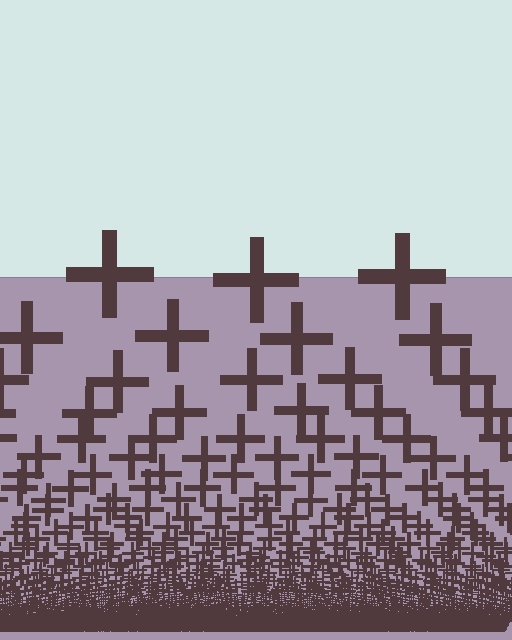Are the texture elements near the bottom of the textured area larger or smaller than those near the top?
Smaller. The gradient is inverted — elements near the bottom are smaller and denser.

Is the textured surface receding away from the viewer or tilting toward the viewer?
The surface appears to tilt toward the viewer. Texture elements get larger and sparser toward the top.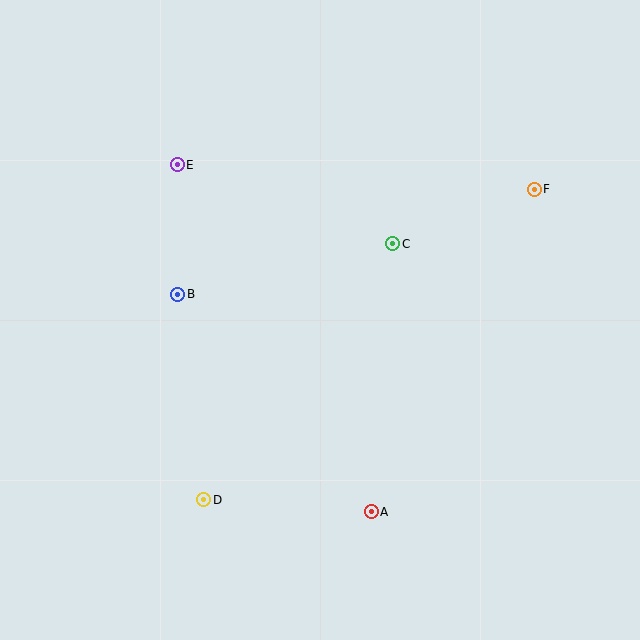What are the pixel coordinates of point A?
Point A is at (371, 512).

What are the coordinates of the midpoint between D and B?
The midpoint between D and B is at (191, 397).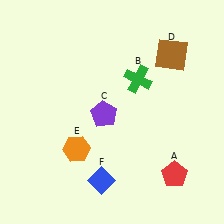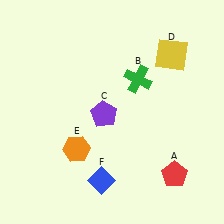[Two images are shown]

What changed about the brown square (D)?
In Image 1, D is brown. In Image 2, it changed to yellow.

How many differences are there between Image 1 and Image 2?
There is 1 difference between the two images.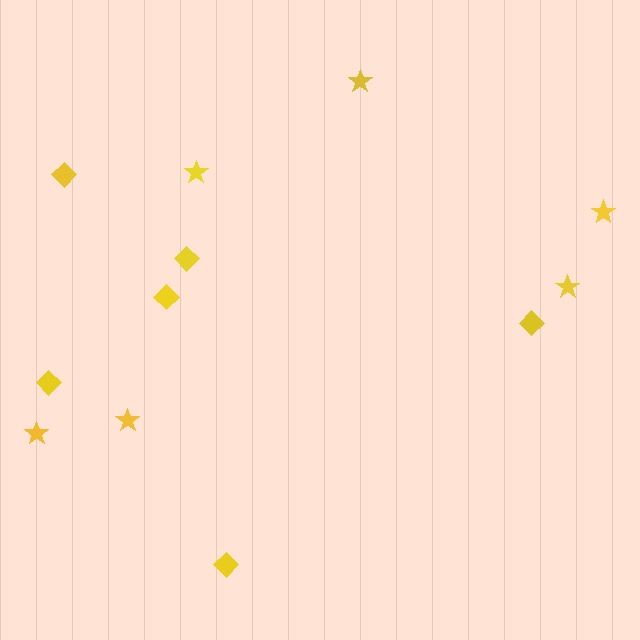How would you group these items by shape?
There are 2 groups: one group of stars (6) and one group of diamonds (6).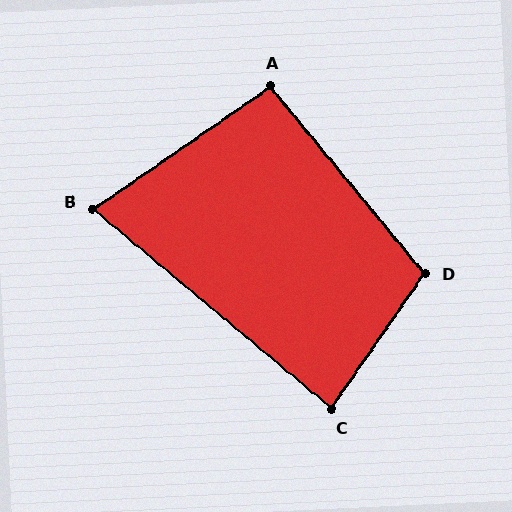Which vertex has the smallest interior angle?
B, at approximately 74 degrees.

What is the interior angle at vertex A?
Approximately 95 degrees (obtuse).